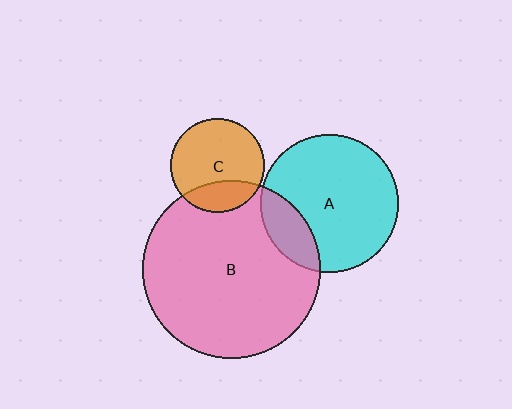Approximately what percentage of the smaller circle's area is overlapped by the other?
Approximately 20%.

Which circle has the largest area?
Circle B (pink).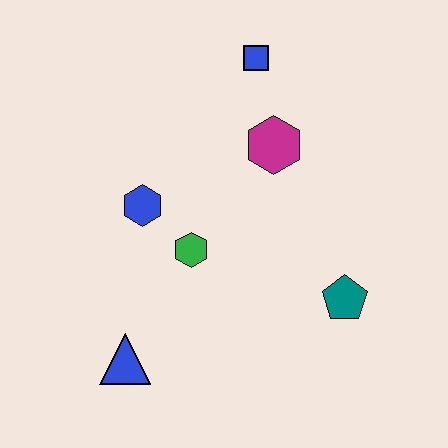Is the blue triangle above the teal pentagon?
No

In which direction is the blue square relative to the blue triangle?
The blue square is above the blue triangle.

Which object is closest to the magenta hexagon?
The blue square is closest to the magenta hexagon.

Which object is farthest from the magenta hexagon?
The blue triangle is farthest from the magenta hexagon.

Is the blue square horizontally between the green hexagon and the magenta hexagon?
Yes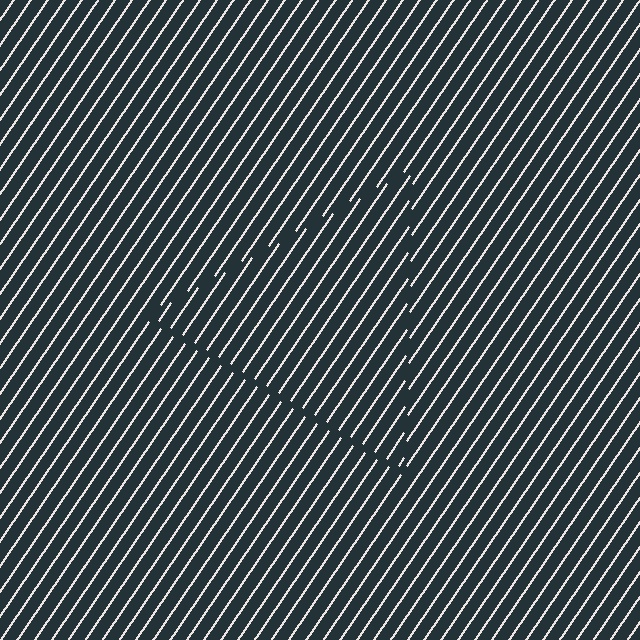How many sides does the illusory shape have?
3 sides — the line-ends trace a triangle.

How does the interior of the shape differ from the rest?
The interior of the shape contains the same grating, shifted by half a period — the contour is defined by the phase discontinuity where line-ends from the inner and outer gratings abut.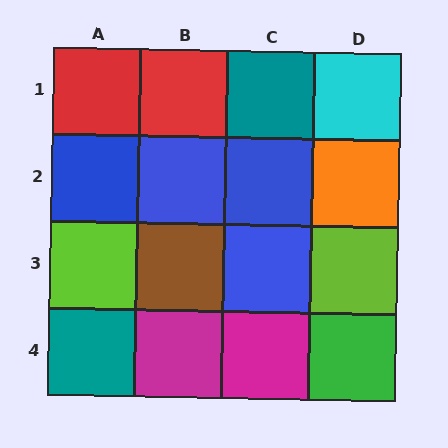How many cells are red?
2 cells are red.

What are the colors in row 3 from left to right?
Lime, brown, blue, lime.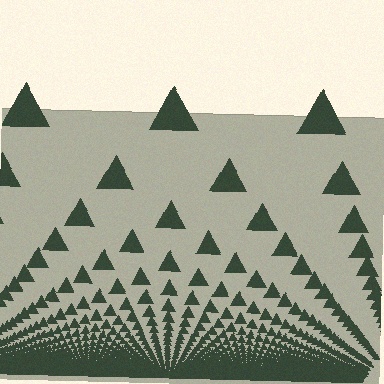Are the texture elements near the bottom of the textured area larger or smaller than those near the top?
Smaller. The gradient is inverted — elements near the bottom are smaller and denser.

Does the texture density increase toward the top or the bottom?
Density increases toward the bottom.